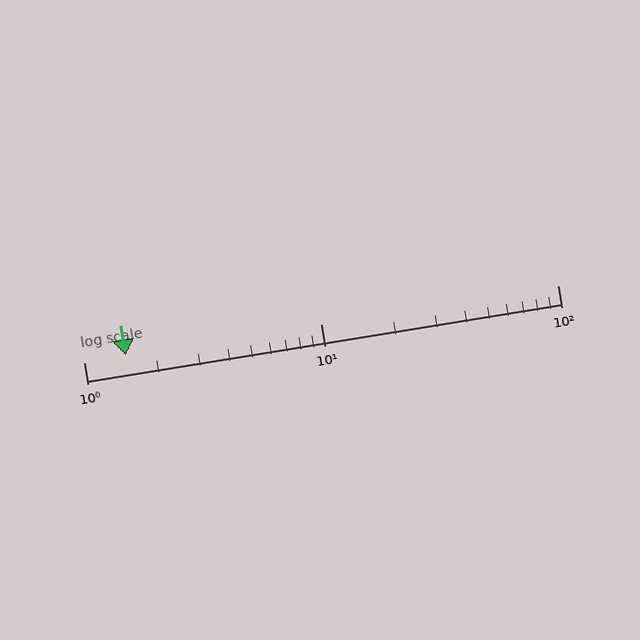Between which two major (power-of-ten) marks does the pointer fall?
The pointer is between 1 and 10.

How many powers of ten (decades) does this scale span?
The scale spans 2 decades, from 1 to 100.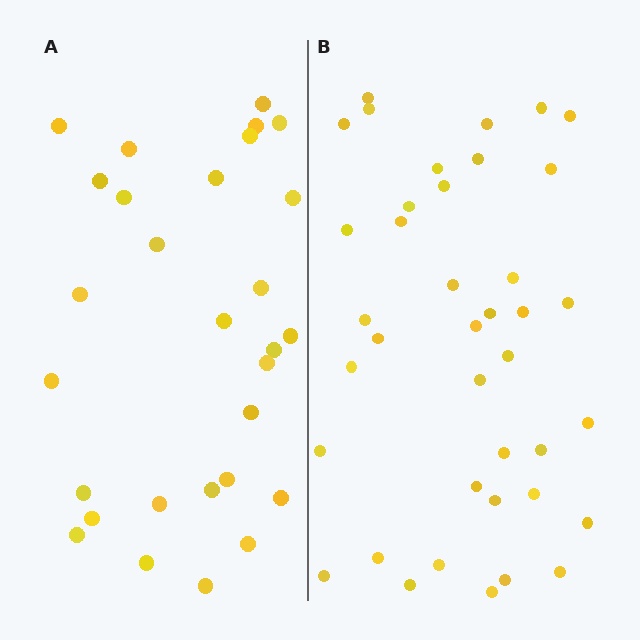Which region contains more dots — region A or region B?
Region B (the right region) has more dots.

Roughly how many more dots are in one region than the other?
Region B has roughly 10 or so more dots than region A.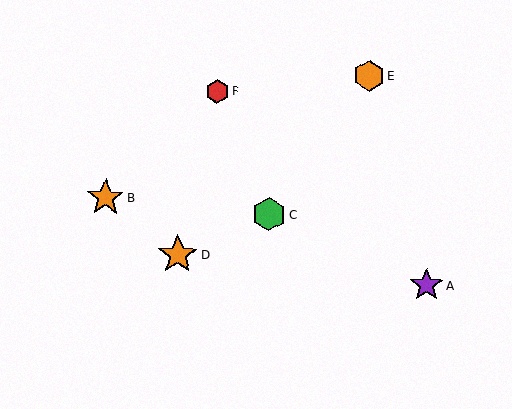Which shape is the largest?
The orange star (labeled D) is the largest.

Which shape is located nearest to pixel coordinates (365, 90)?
The orange hexagon (labeled E) at (369, 76) is nearest to that location.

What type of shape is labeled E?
Shape E is an orange hexagon.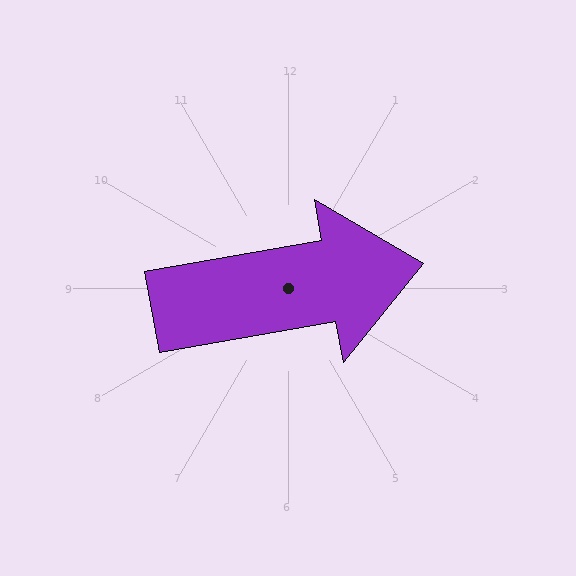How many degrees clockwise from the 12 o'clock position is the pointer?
Approximately 80 degrees.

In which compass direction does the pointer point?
East.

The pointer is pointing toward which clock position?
Roughly 3 o'clock.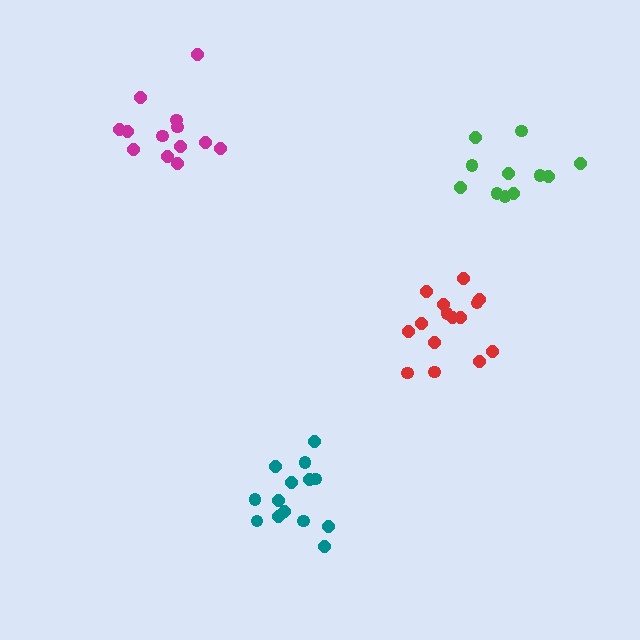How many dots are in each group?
Group 1: 14 dots, Group 2: 11 dots, Group 3: 13 dots, Group 4: 15 dots (53 total).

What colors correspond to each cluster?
The clusters are colored: teal, green, magenta, red.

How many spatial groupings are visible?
There are 4 spatial groupings.